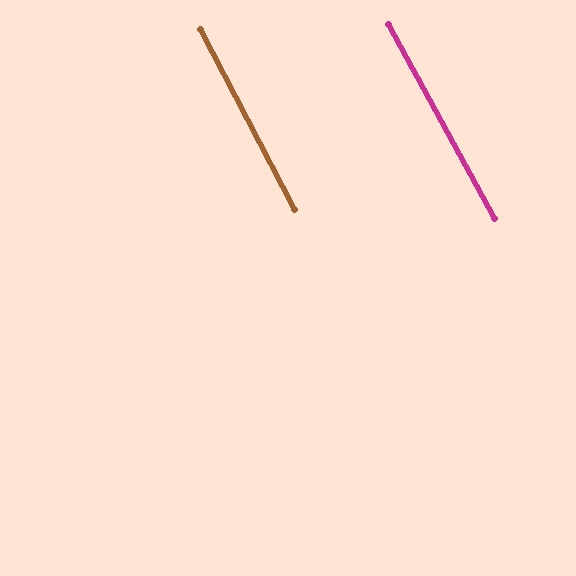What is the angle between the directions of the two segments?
Approximately 1 degree.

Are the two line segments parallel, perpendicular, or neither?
Parallel — their directions differ by only 1.3°.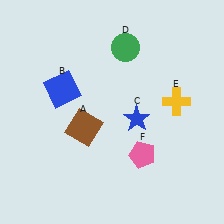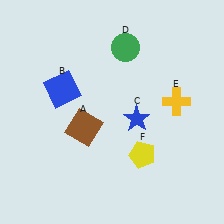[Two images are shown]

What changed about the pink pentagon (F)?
In Image 1, F is pink. In Image 2, it changed to yellow.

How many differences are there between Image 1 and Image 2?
There is 1 difference between the two images.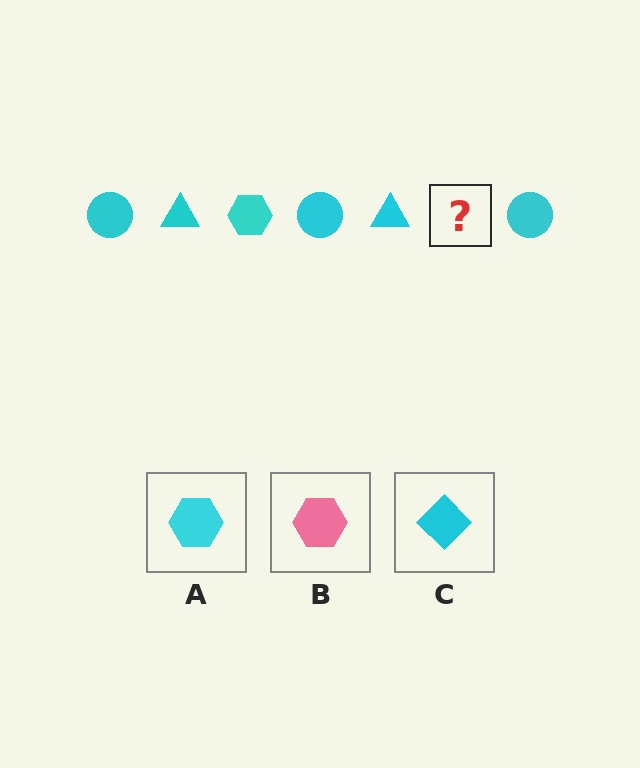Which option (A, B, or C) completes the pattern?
A.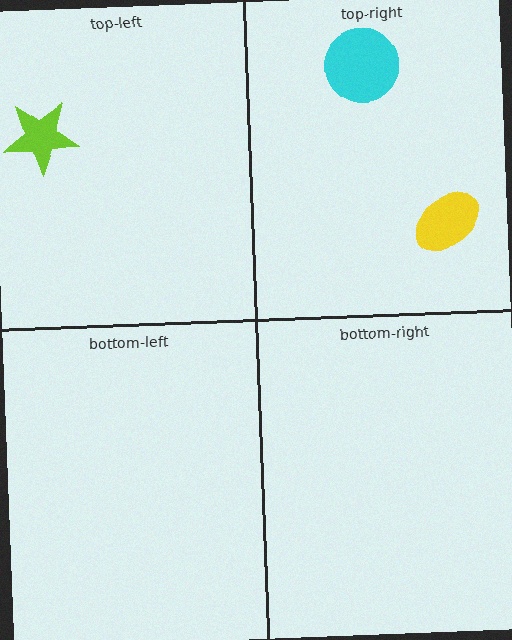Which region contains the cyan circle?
The top-right region.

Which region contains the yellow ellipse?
The top-right region.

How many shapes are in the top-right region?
2.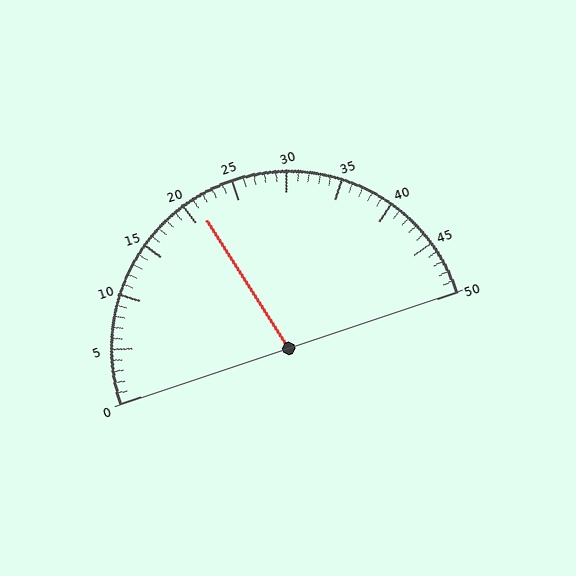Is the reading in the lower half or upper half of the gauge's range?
The reading is in the lower half of the range (0 to 50).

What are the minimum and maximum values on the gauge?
The gauge ranges from 0 to 50.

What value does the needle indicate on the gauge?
The needle indicates approximately 21.